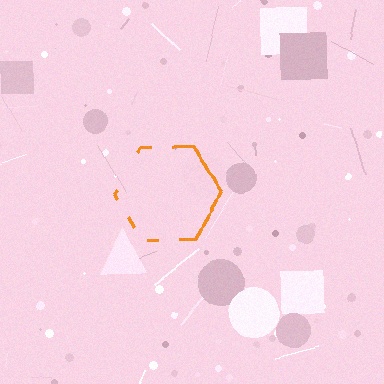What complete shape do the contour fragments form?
The contour fragments form a hexagon.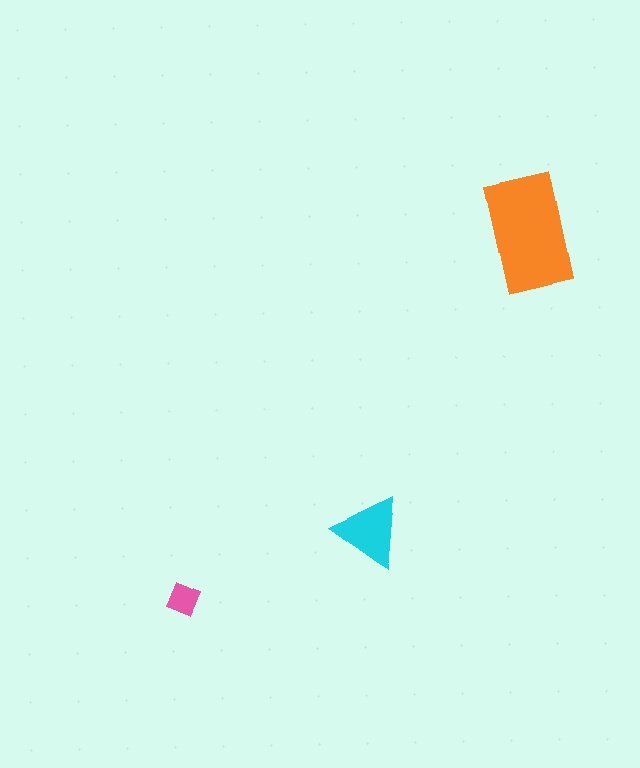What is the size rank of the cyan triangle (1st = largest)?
2nd.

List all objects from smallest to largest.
The pink diamond, the cyan triangle, the orange rectangle.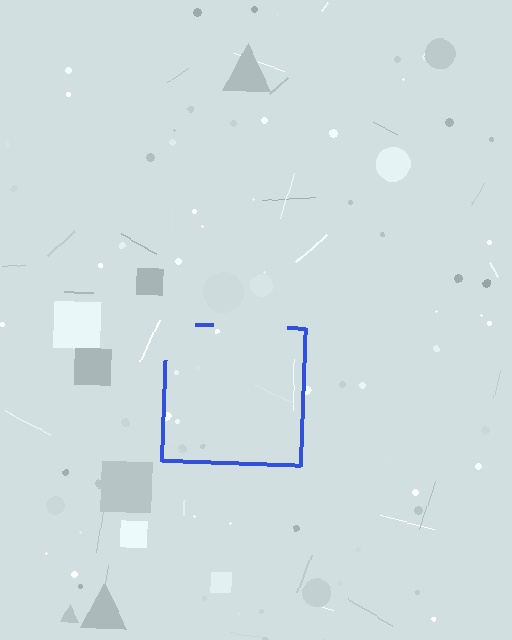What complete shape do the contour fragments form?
The contour fragments form a square.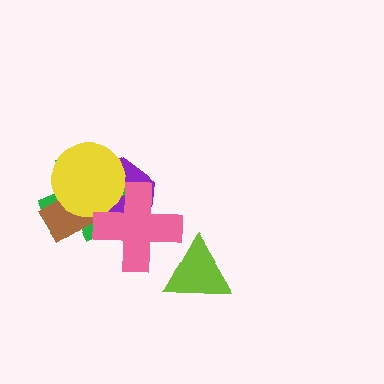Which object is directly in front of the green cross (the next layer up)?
The brown rectangle is directly in front of the green cross.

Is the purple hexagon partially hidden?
Yes, it is partially covered by another shape.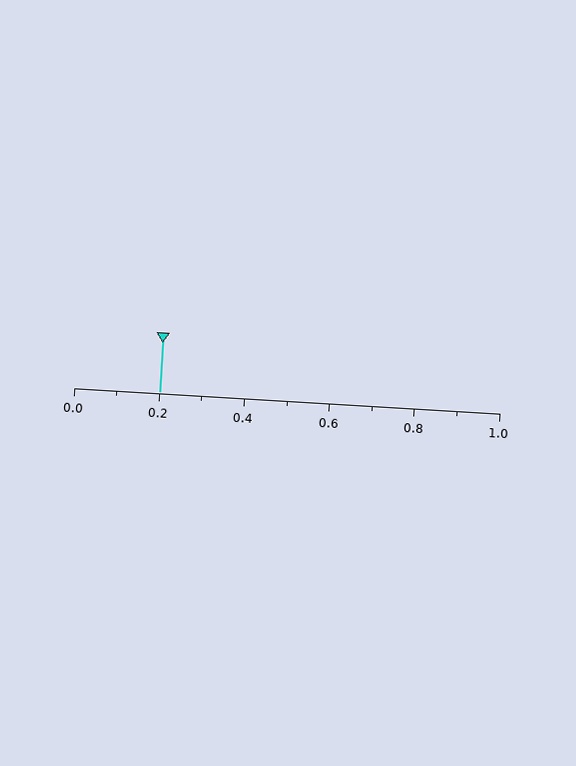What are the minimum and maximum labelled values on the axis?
The axis runs from 0.0 to 1.0.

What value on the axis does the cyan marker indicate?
The marker indicates approximately 0.2.